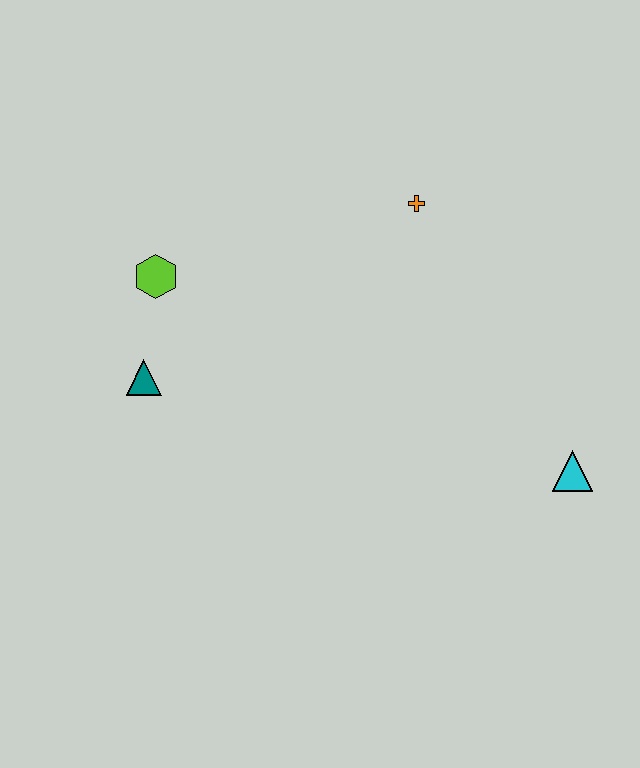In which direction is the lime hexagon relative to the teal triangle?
The lime hexagon is above the teal triangle.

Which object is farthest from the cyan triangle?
The lime hexagon is farthest from the cyan triangle.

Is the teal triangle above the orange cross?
No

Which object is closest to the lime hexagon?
The teal triangle is closest to the lime hexagon.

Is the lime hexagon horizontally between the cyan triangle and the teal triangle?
Yes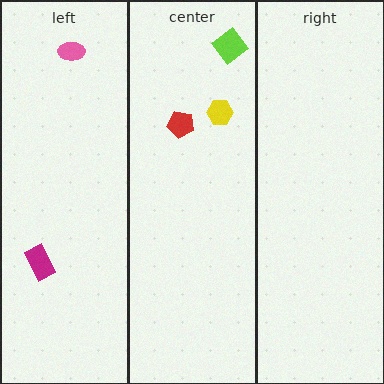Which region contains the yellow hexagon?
The center region.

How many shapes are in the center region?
3.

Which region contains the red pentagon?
The center region.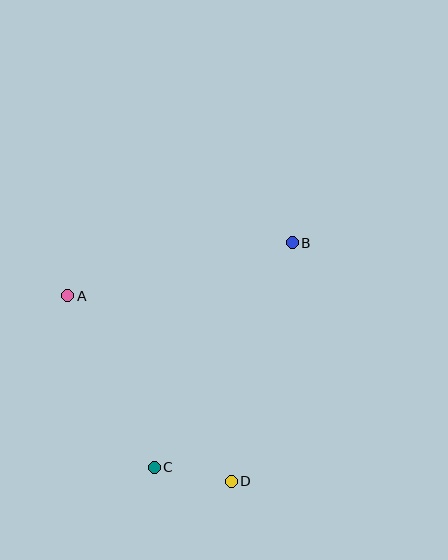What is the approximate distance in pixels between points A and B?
The distance between A and B is approximately 231 pixels.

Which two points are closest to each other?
Points C and D are closest to each other.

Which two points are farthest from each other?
Points B and C are farthest from each other.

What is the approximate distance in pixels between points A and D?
The distance between A and D is approximately 248 pixels.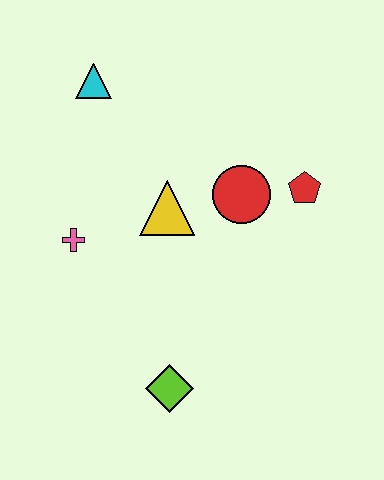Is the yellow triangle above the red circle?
No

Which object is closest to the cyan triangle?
The yellow triangle is closest to the cyan triangle.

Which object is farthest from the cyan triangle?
The lime diamond is farthest from the cyan triangle.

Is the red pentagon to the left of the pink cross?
No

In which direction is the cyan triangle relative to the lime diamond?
The cyan triangle is above the lime diamond.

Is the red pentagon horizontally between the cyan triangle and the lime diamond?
No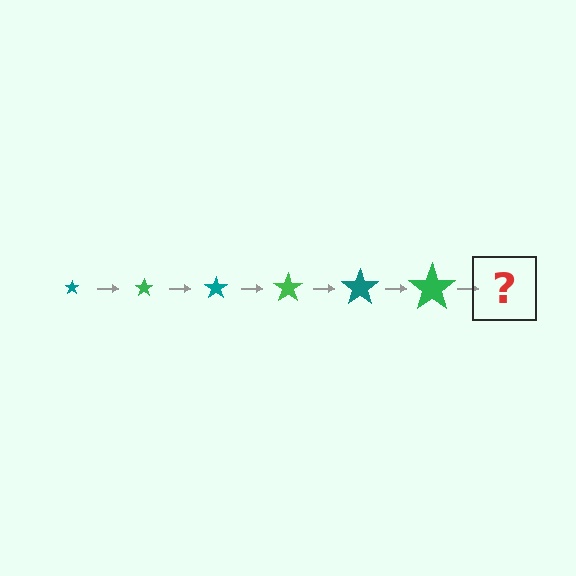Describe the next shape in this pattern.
It should be a teal star, larger than the previous one.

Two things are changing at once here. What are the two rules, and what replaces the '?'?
The two rules are that the star grows larger each step and the color cycles through teal and green. The '?' should be a teal star, larger than the previous one.